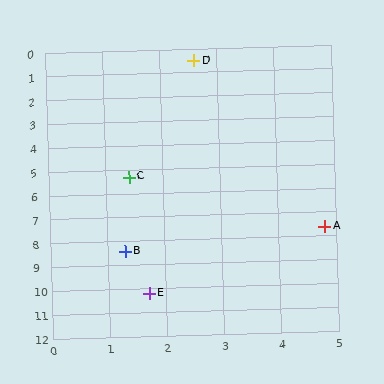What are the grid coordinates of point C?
Point C is at approximately (1.4, 5.3).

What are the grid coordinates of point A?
Point A is at approximately (4.8, 7.6).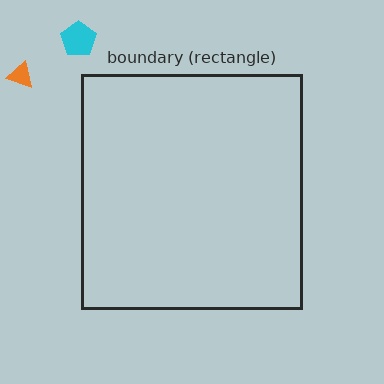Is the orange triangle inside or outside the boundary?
Outside.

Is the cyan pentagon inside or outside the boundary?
Outside.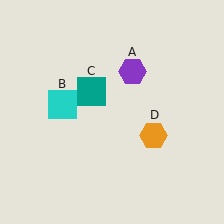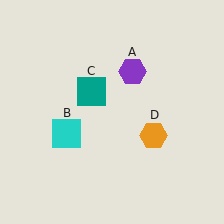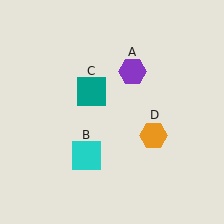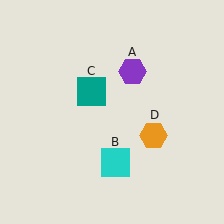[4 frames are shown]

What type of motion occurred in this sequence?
The cyan square (object B) rotated counterclockwise around the center of the scene.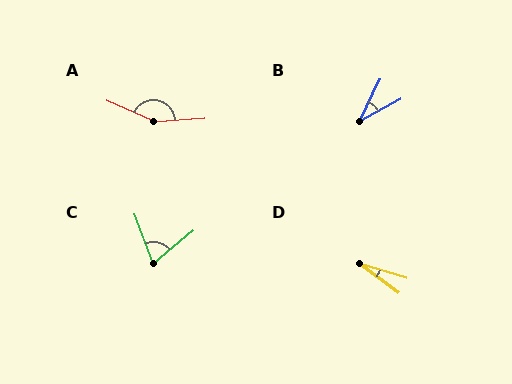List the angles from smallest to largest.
D (19°), B (36°), C (70°), A (152°).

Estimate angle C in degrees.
Approximately 70 degrees.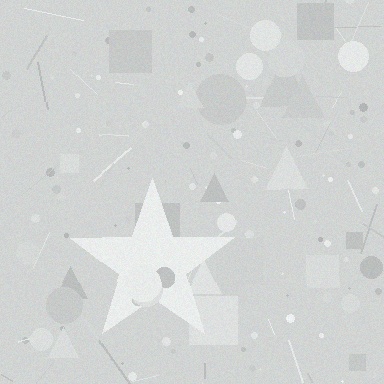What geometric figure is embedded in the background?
A star is embedded in the background.